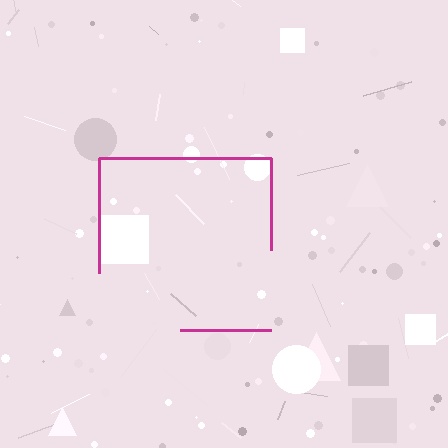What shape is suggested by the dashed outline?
The dashed outline suggests a square.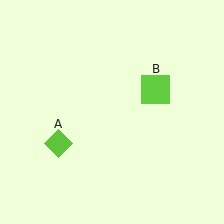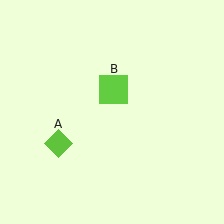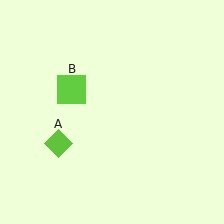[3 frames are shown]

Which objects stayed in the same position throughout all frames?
Lime diamond (object A) remained stationary.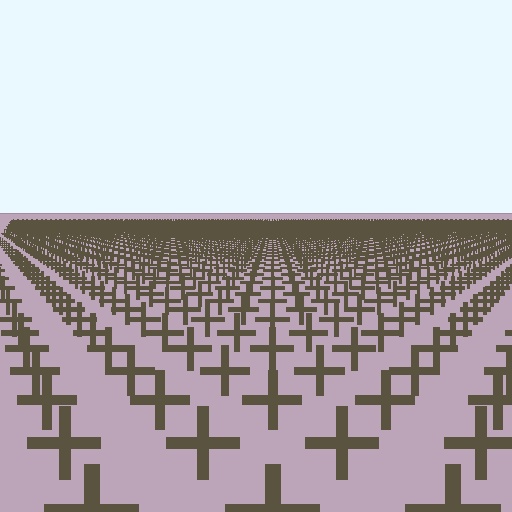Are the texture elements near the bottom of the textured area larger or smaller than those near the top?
Larger. Near the bottom, elements are closer to the viewer and appear at a bigger on-screen size.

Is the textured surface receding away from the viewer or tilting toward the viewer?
The surface is receding away from the viewer. Texture elements get smaller and denser toward the top.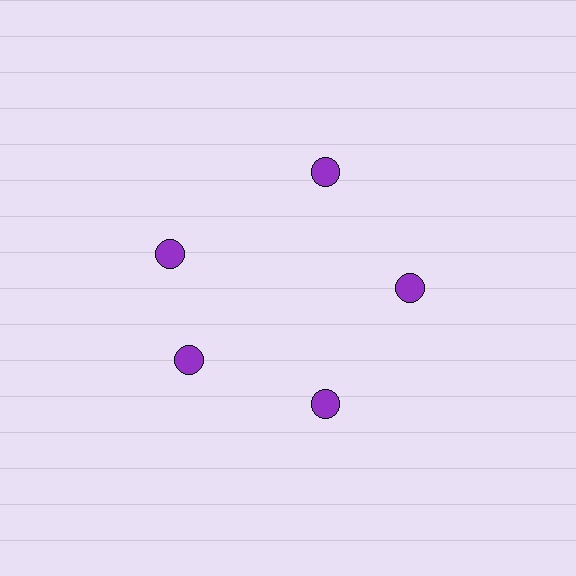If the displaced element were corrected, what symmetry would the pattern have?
It would have 5-fold rotational symmetry — the pattern would map onto itself every 72 degrees.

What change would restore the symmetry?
The symmetry would be restored by rotating it back into even spacing with its neighbors so that all 5 circles sit at equal angles and equal distance from the center.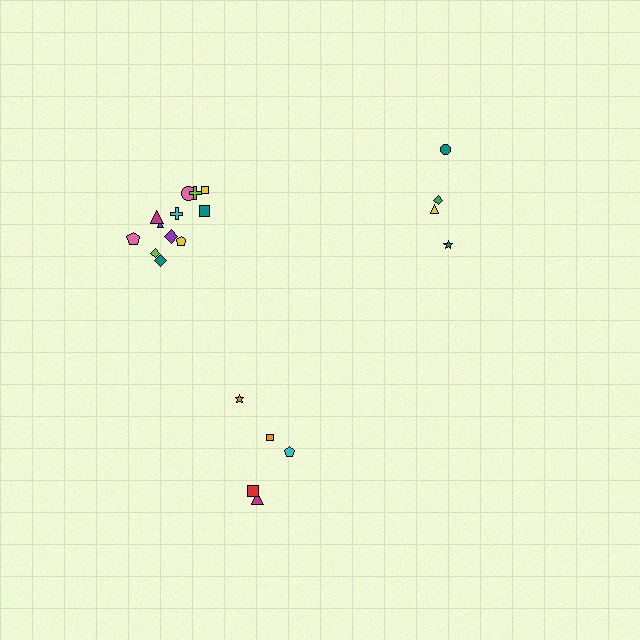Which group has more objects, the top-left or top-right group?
The top-left group.